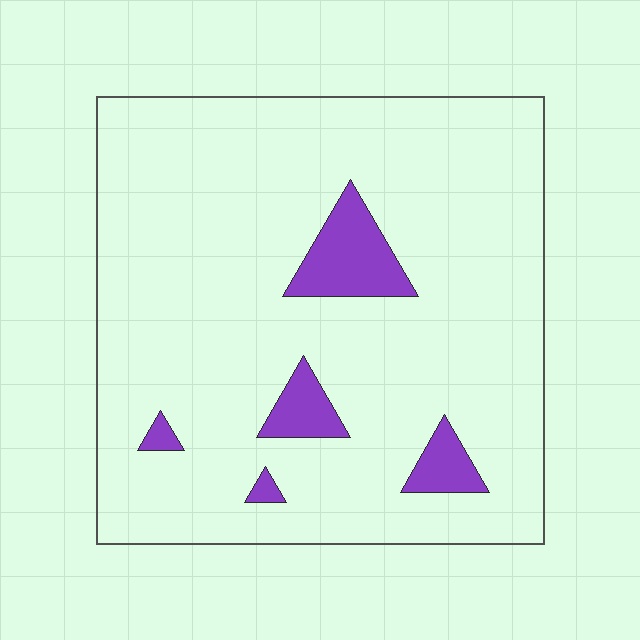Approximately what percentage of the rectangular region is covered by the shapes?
Approximately 10%.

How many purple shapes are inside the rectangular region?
5.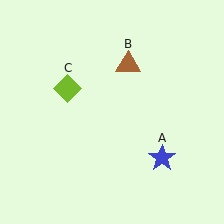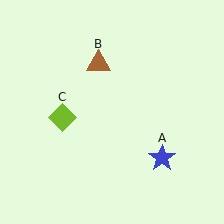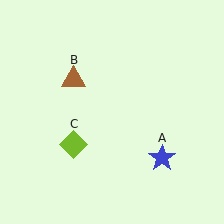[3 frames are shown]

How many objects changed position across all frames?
2 objects changed position: brown triangle (object B), lime diamond (object C).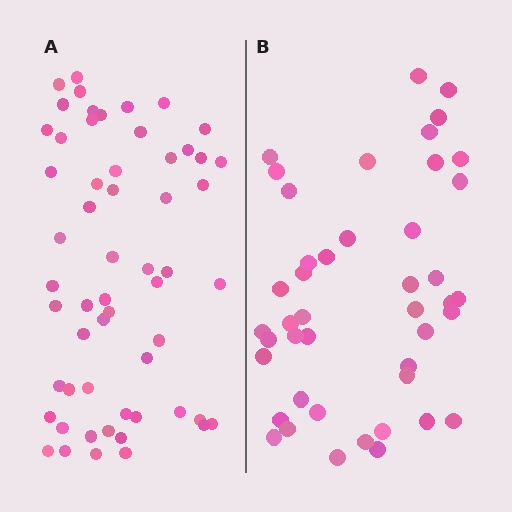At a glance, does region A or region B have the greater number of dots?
Region A (the left region) has more dots.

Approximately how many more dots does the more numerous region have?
Region A has approximately 15 more dots than region B.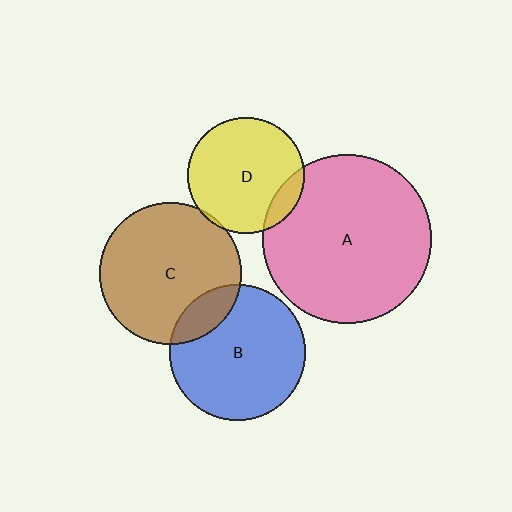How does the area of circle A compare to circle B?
Approximately 1.5 times.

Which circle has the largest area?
Circle A (pink).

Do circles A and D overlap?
Yes.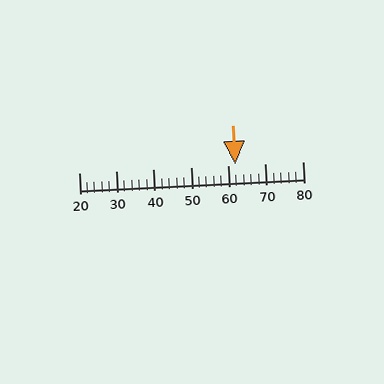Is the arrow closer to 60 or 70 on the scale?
The arrow is closer to 60.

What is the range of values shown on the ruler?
The ruler shows values from 20 to 80.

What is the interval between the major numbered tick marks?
The major tick marks are spaced 10 units apart.